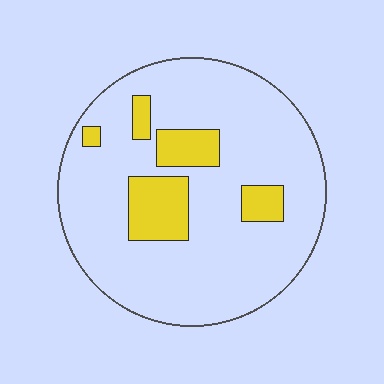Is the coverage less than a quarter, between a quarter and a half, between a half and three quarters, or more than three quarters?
Less than a quarter.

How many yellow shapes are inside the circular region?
5.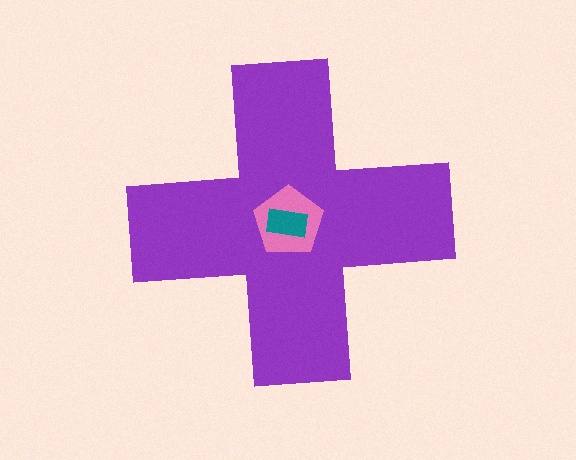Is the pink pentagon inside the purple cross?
Yes.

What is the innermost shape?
The teal rectangle.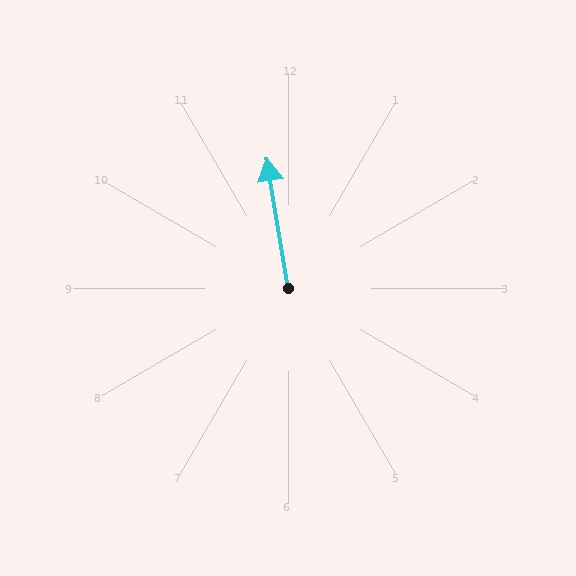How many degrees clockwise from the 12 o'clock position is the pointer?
Approximately 351 degrees.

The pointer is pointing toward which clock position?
Roughly 12 o'clock.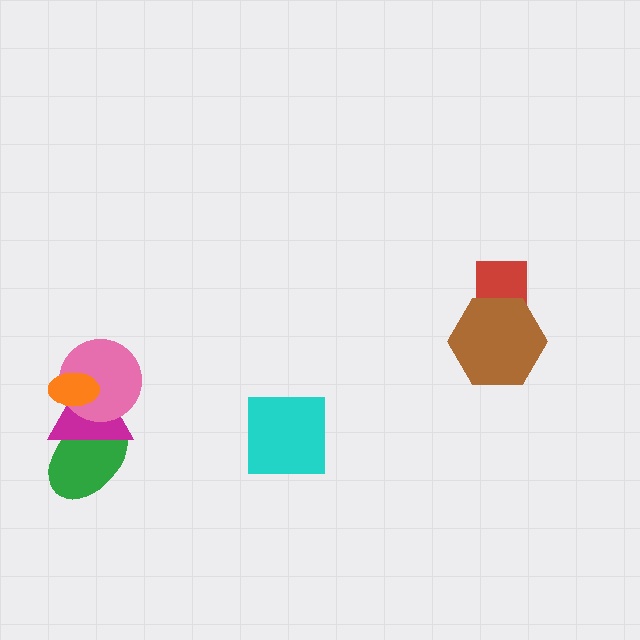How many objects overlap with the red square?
1 object overlaps with the red square.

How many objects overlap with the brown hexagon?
1 object overlaps with the brown hexagon.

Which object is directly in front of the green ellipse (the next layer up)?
The magenta triangle is directly in front of the green ellipse.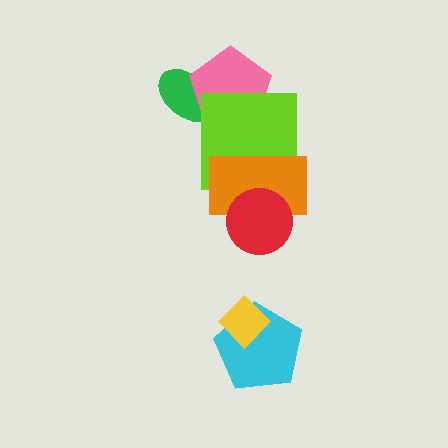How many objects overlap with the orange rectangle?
2 objects overlap with the orange rectangle.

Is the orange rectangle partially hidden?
Yes, it is partially covered by another shape.